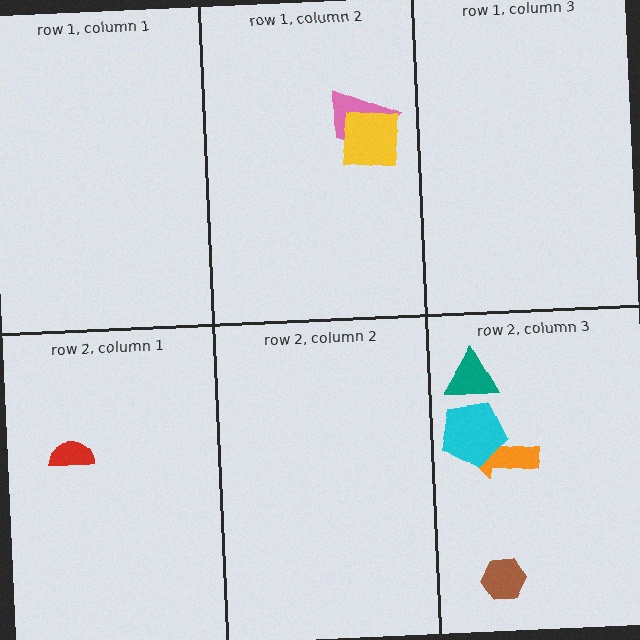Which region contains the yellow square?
The row 1, column 2 region.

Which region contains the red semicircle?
The row 2, column 1 region.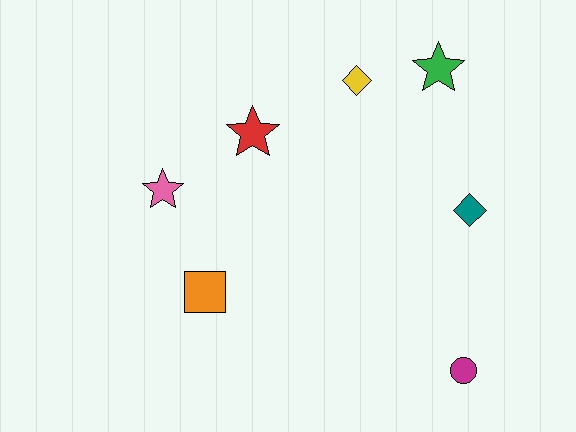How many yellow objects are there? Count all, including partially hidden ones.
There is 1 yellow object.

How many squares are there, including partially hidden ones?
There is 1 square.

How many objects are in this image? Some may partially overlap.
There are 7 objects.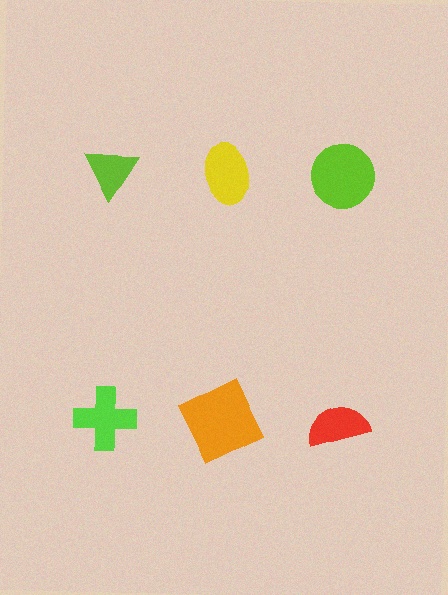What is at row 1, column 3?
A lime circle.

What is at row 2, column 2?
An orange square.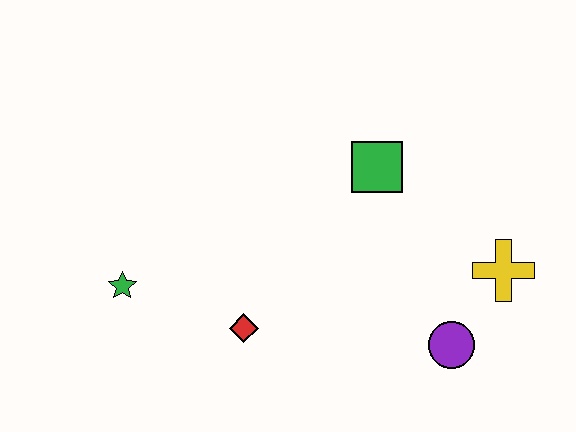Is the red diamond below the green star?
Yes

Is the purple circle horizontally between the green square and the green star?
No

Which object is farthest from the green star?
The yellow cross is farthest from the green star.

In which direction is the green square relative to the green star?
The green square is to the right of the green star.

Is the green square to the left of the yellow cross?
Yes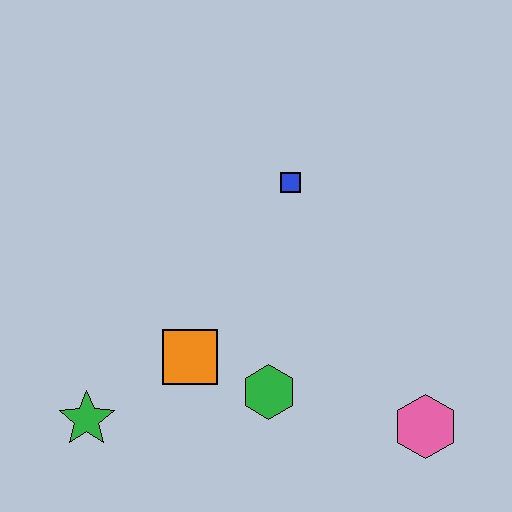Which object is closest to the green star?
The orange square is closest to the green star.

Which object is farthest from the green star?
The pink hexagon is farthest from the green star.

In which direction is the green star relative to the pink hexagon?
The green star is to the left of the pink hexagon.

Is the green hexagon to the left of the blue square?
Yes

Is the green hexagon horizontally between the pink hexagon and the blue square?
No